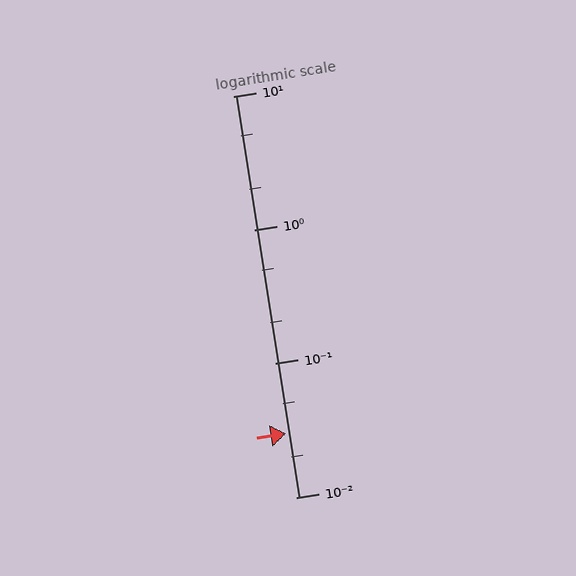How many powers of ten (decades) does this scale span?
The scale spans 3 decades, from 0.01 to 10.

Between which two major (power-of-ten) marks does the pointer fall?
The pointer is between 0.01 and 0.1.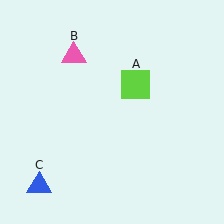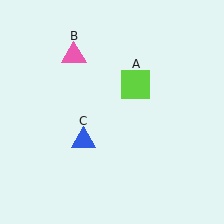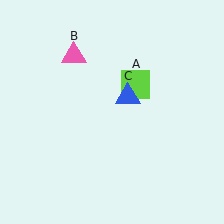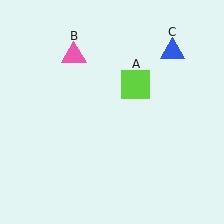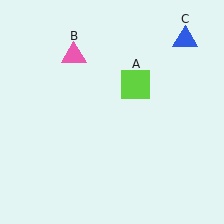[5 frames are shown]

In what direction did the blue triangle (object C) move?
The blue triangle (object C) moved up and to the right.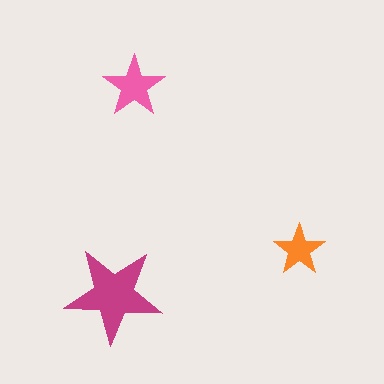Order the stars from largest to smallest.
the magenta one, the pink one, the orange one.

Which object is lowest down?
The magenta star is bottommost.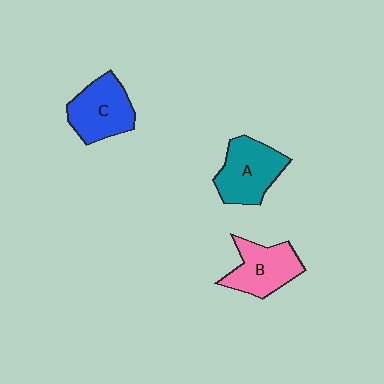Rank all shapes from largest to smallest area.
From largest to smallest: A (teal), C (blue), B (pink).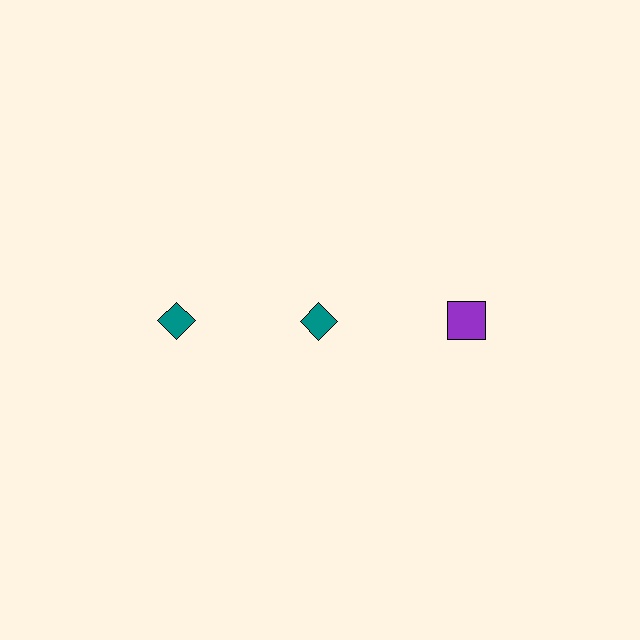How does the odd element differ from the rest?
It differs in both color (purple instead of teal) and shape (square instead of diamond).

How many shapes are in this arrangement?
There are 3 shapes arranged in a grid pattern.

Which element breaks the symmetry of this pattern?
The purple square in the top row, center column breaks the symmetry. All other shapes are teal diamonds.